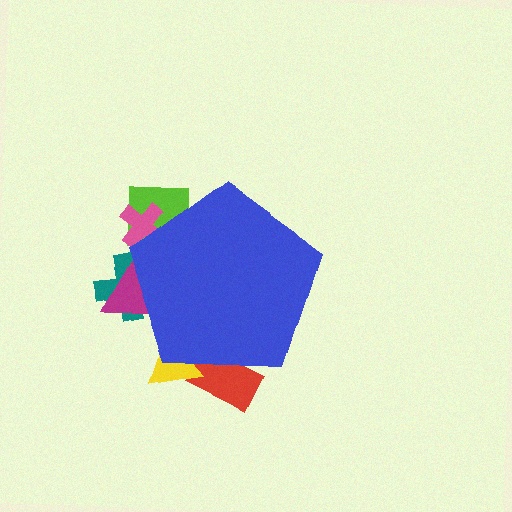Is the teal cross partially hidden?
Yes, the teal cross is partially hidden behind the blue pentagon.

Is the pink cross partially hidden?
Yes, the pink cross is partially hidden behind the blue pentagon.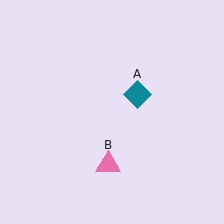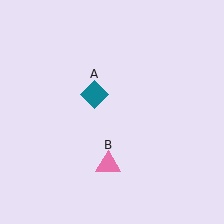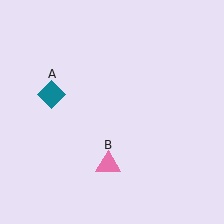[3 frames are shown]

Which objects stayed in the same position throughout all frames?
Pink triangle (object B) remained stationary.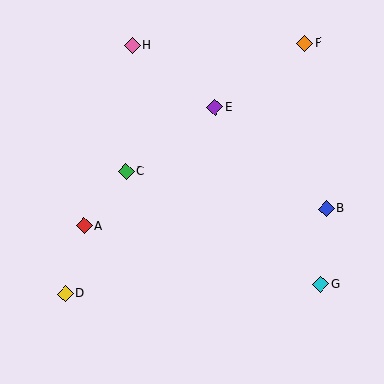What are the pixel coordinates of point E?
Point E is at (215, 108).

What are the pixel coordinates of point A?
Point A is at (84, 226).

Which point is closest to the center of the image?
Point C at (126, 171) is closest to the center.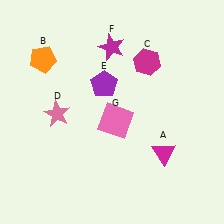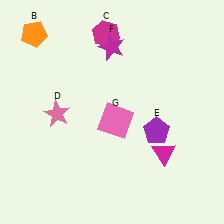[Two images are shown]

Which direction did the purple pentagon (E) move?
The purple pentagon (E) moved right.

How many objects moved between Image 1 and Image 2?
3 objects moved between the two images.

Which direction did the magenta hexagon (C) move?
The magenta hexagon (C) moved left.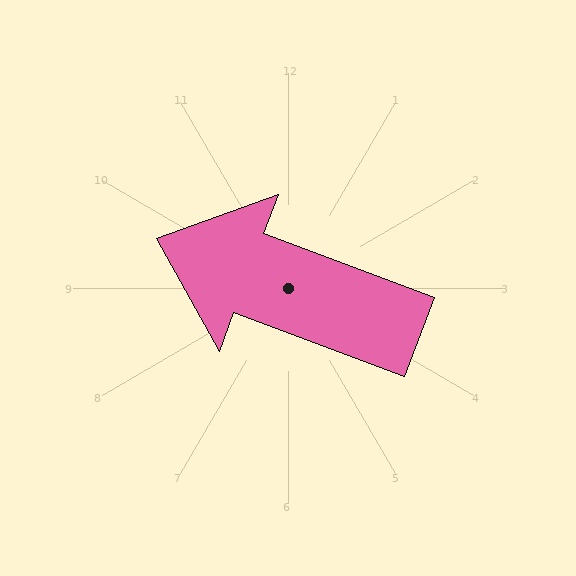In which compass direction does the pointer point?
West.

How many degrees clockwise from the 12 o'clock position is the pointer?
Approximately 291 degrees.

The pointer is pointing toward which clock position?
Roughly 10 o'clock.